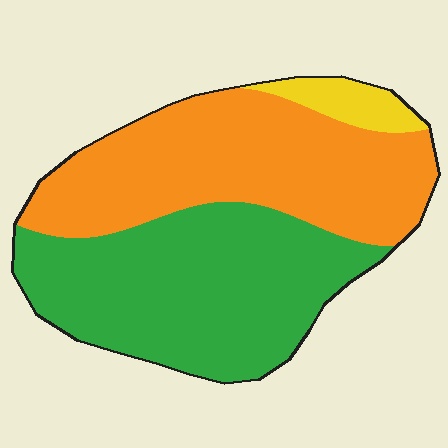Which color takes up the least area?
Yellow, at roughly 5%.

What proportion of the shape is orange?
Orange covers about 45% of the shape.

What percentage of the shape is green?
Green takes up about one half (1/2) of the shape.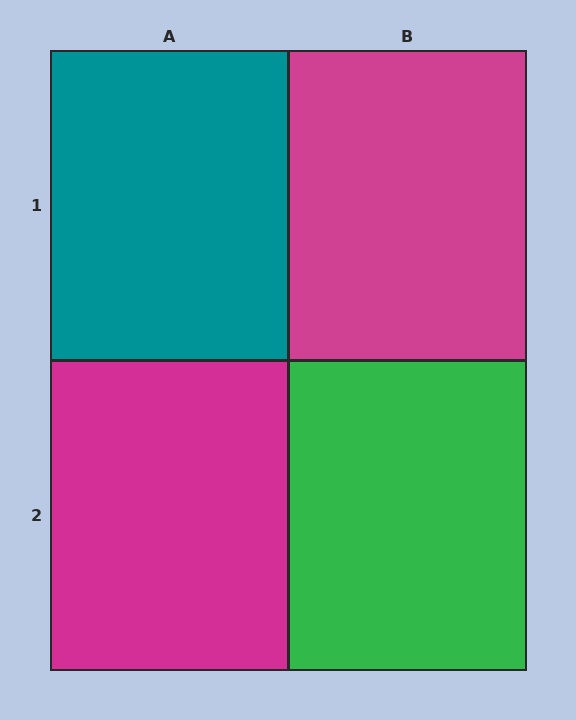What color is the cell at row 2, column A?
Magenta.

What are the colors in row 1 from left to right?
Teal, magenta.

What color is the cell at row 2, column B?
Green.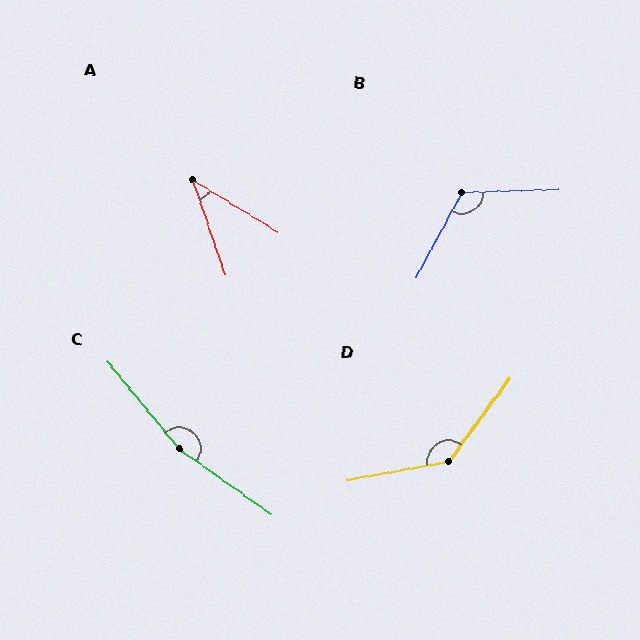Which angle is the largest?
C, at approximately 165 degrees.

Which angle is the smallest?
A, at approximately 39 degrees.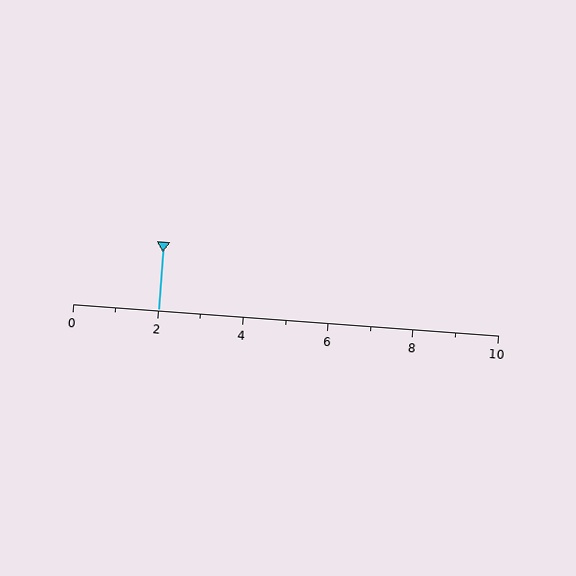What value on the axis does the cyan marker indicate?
The marker indicates approximately 2.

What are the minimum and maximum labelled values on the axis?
The axis runs from 0 to 10.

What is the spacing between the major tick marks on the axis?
The major ticks are spaced 2 apart.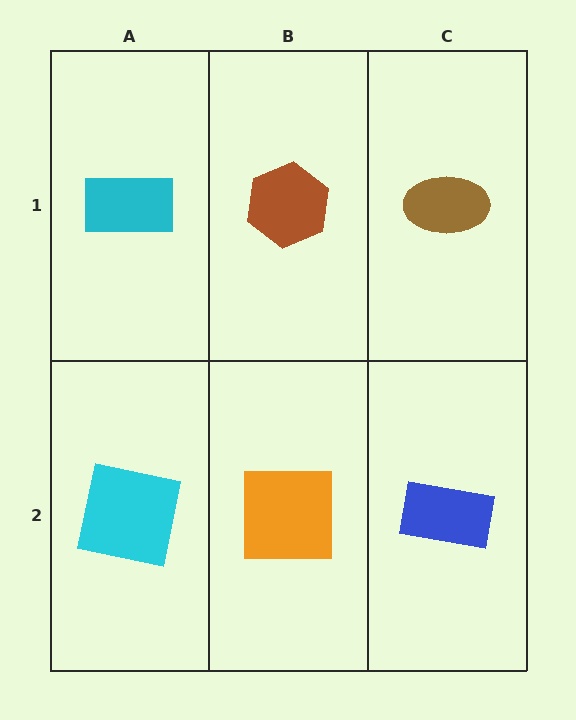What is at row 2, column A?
A cyan square.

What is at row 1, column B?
A brown hexagon.